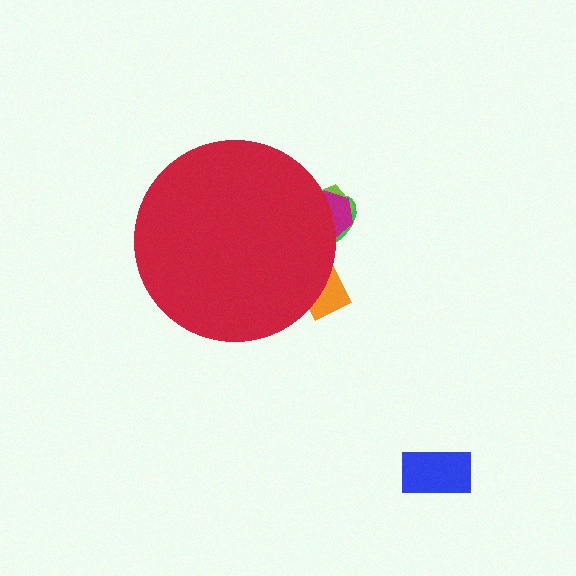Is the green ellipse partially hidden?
Yes, the green ellipse is partially hidden behind the red circle.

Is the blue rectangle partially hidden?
No, the blue rectangle is fully visible.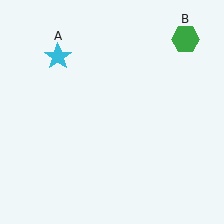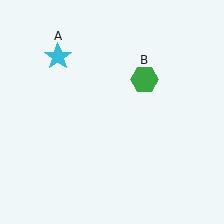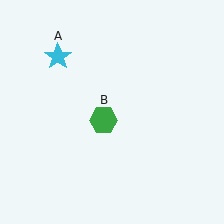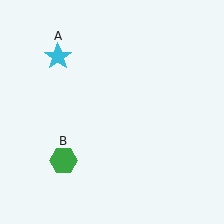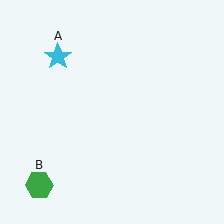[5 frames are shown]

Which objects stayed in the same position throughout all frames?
Cyan star (object A) remained stationary.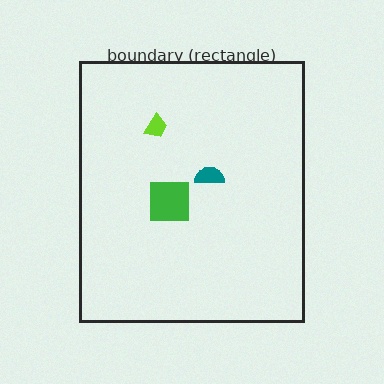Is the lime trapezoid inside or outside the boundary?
Inside.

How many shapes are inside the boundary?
3 inside, 0 outside.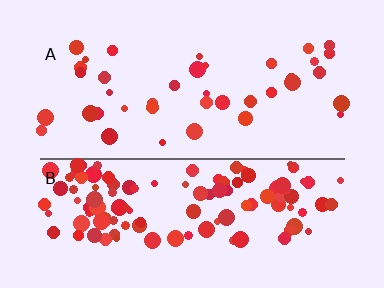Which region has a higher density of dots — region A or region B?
B (the bottom).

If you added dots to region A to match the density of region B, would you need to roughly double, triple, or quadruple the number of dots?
Approximately triple.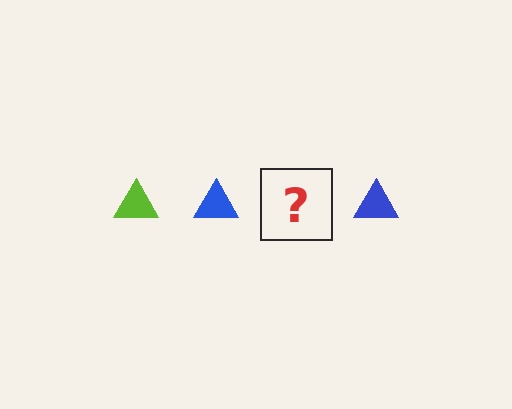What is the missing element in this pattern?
The missing element is a lime triangle.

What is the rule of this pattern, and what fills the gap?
The rule is that the pattern cycles through lime, blue triangles. The gap should be filled with a lime triangle.